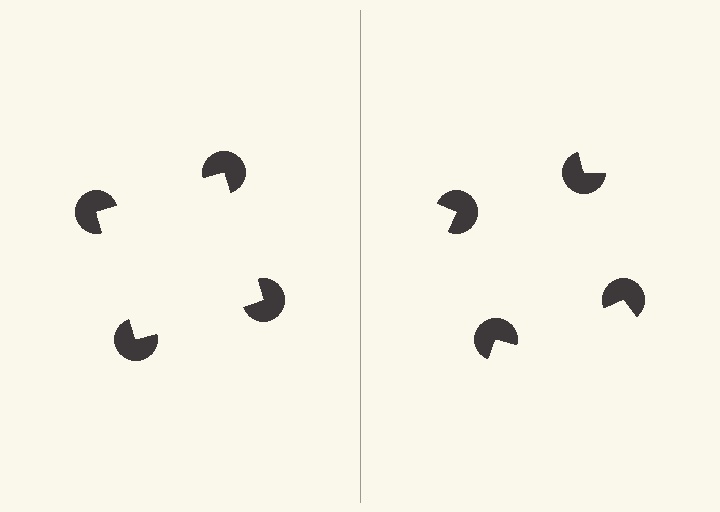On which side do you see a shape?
An illusory square appears on the left side. On the right side the wedge cuts are rotated, so no coherent shape forms.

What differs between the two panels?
The pac-man discs are positioned identically on both sides; only the wedge orientations differ. On the left they align to a square; on the right they are misaligned.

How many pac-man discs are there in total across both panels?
8 — 4 on each side.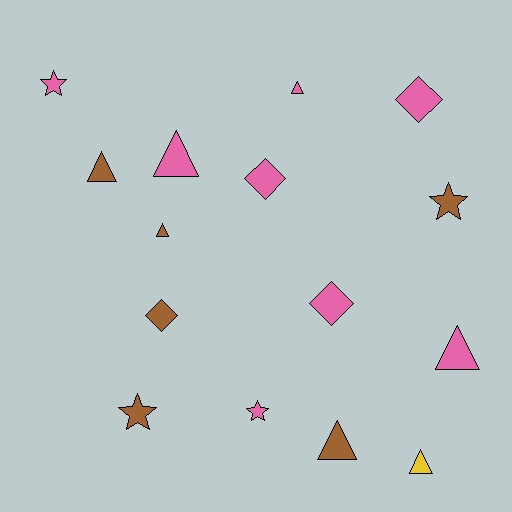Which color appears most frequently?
Pink, with 8 objects.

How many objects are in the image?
There are 15 objects.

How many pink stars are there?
There are 2 pink stars.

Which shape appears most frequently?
Triangle, with 7 objects.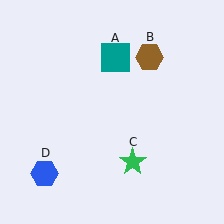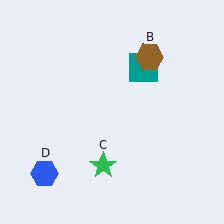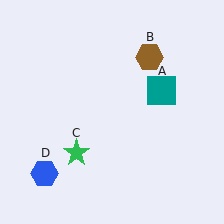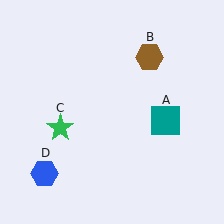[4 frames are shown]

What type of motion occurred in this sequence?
The teal square (object A), green star (object C) rotated clockwise around the center of the scene.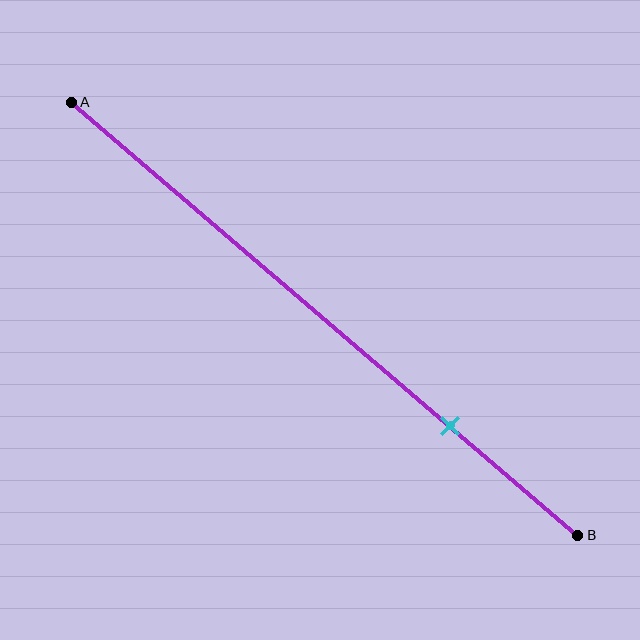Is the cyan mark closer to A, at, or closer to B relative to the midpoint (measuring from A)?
The cyan mark is closer to point B than the midpoint of segment AB.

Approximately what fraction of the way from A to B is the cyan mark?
The cyan mark is approximately 75% of the way from A to B.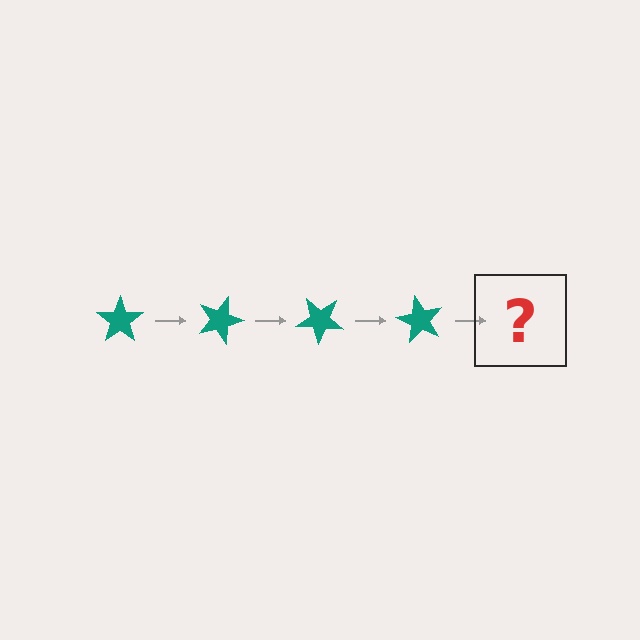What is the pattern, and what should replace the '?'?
The pattern is that the star rotates 20 degrees each step. The '?' should be a teal star rotated 80 degrees.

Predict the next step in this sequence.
The next step is a teal star rotated 80 degrees.